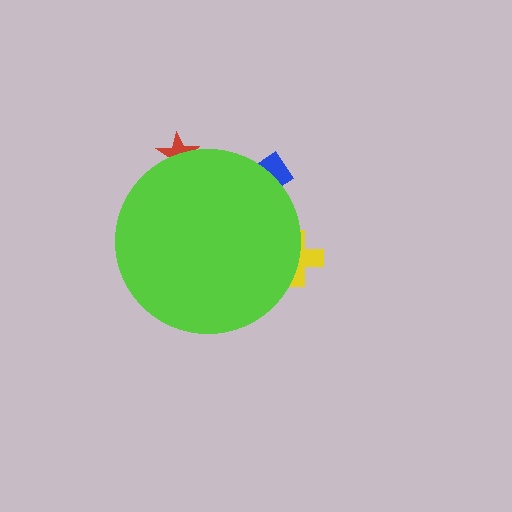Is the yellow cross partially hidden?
Yes, the yellow cross is partially hidden behind the lime circle.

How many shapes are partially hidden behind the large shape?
3 shapes are partially hidden.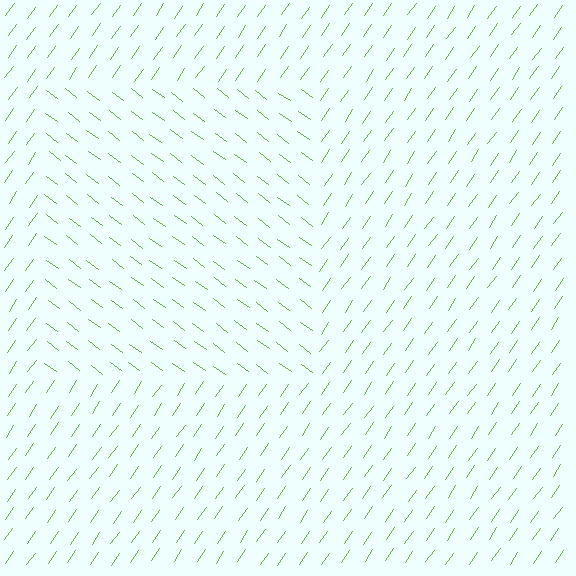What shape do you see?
I see a rectangle.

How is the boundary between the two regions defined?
The boundary is defined purely by a change in line orientation (approximately 88 degrees difference). All lines are the same color and thickness.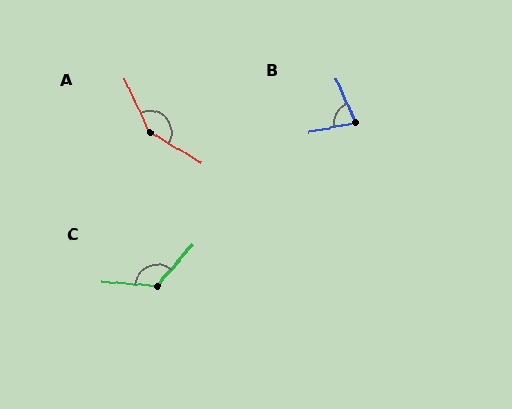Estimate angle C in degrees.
Approximately 126 degrees.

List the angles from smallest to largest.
B (78°), C (126°), A (145°).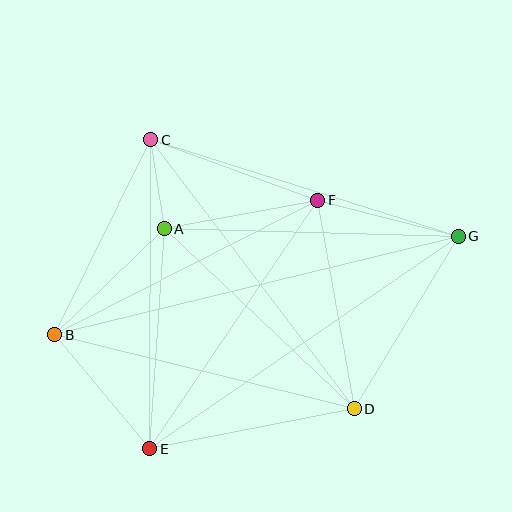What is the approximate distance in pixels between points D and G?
The distance between D and G is approximately 201 pixels.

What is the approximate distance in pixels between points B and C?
The distance between B and C is approximately 218 pixels.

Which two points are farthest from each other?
Points B and G are farthest from each other.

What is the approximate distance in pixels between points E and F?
The distance between E and F is approximately 300 pixels.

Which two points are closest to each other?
Points A and C are closest to each other.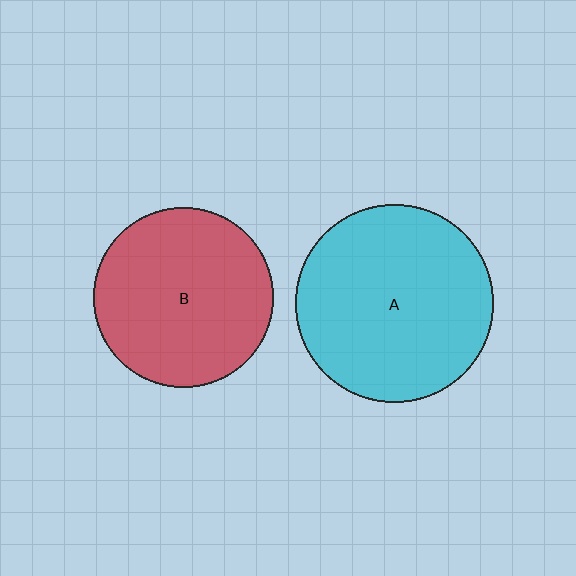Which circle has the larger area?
Circle A (cyan).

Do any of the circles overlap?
No, none of the circles overlap.